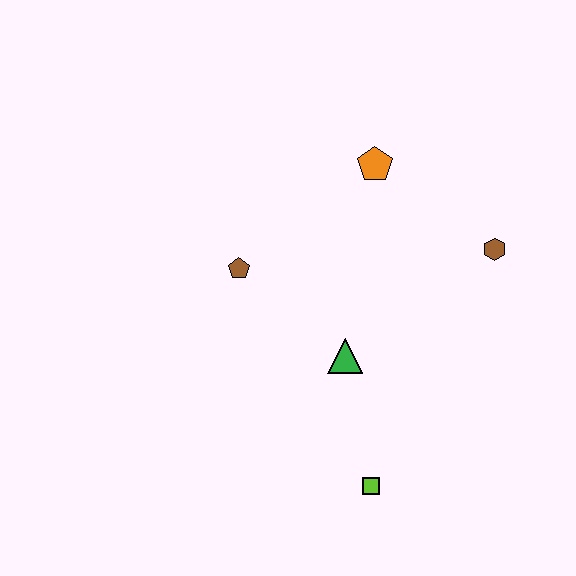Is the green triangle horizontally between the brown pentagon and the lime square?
Yes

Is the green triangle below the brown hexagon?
Yes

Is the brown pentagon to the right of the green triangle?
No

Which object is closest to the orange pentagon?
The brown hexagon is closest to the orange pentagon.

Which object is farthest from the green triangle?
The orange pentagon is farthest from the green triangle.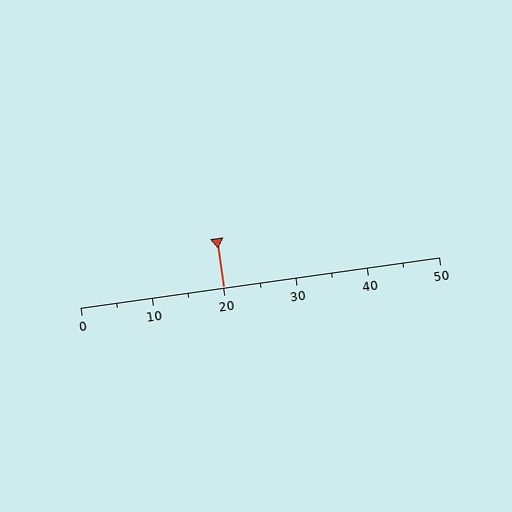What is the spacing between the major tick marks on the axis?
The major ticks are spaced 10 apart.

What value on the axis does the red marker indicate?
The marker indicates approximately 20.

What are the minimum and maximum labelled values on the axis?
The axis runs from 0 to 50.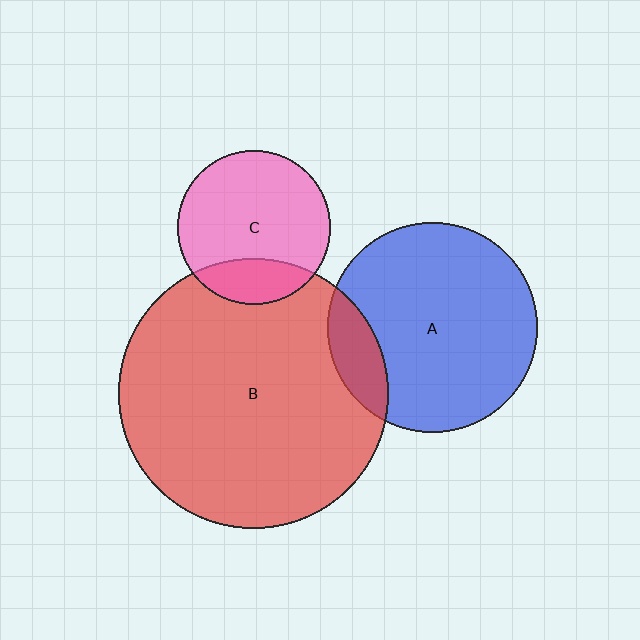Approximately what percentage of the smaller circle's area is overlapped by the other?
Approximately 20%.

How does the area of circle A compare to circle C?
Approximately 1.9 times.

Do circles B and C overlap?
Yes.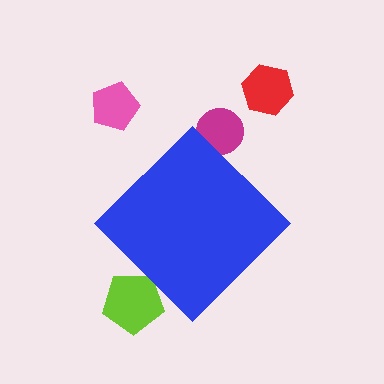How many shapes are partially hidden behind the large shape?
2 shapes are partially hidden.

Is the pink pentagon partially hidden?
No, the pink pentagon is fully visible.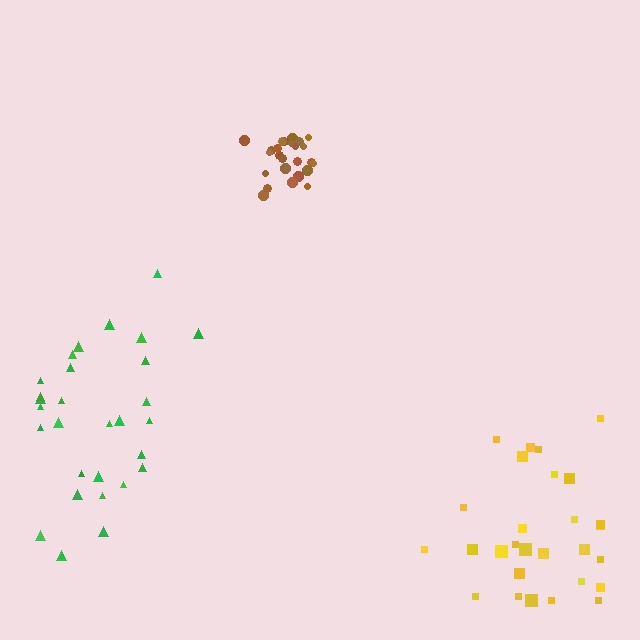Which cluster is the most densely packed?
Brown.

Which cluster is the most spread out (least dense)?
Yellow.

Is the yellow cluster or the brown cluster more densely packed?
Brown.